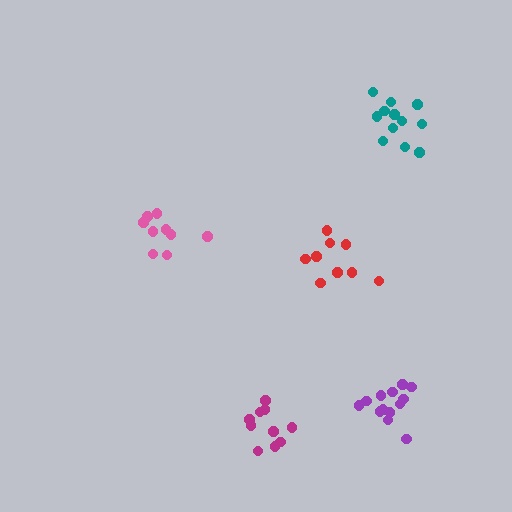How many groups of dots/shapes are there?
There are 5 groups.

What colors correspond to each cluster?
The clusters are colored: magenta, purple, teal, pink, red.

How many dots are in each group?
Group 1: 10 dots, Group 2: 13 dots, Group 3: 12 dots, Group 4: 9 dots, Group 5: 9 dots (53 total).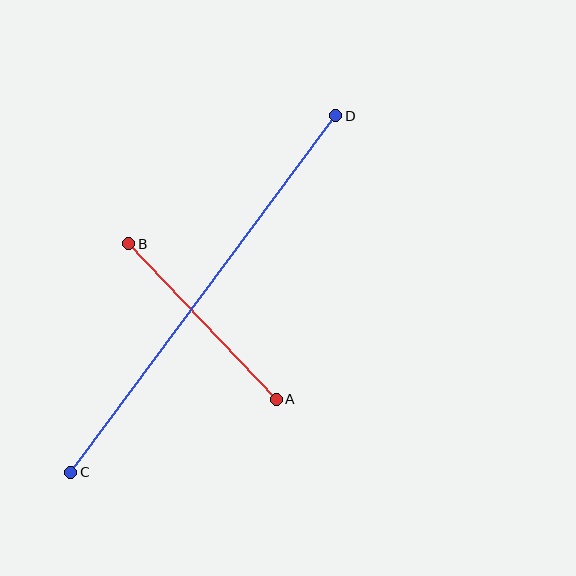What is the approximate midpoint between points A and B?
The midpoint is at approximately (203, 322) pixels.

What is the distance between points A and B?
The distance is approximately 214 pixels.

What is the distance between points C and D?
The distance is approximately 444 pixels.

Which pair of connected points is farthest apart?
Points C and D are farthest apart.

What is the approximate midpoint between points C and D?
The midpoint is at approximately (203, 294) pixels.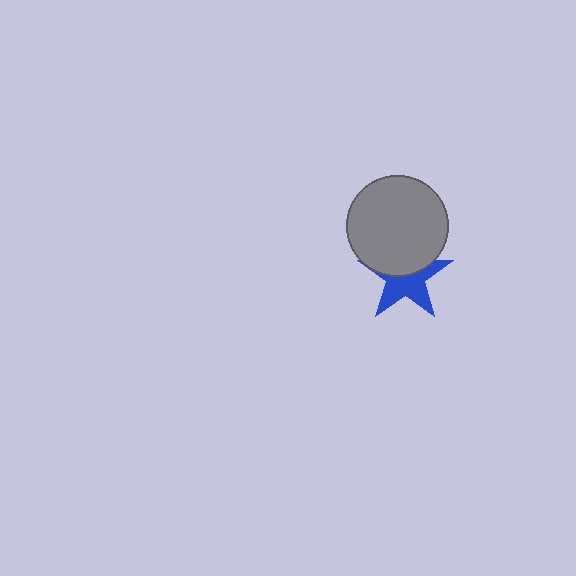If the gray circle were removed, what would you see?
You would see the complete blue star.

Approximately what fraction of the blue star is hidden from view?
Roughly 45% of the blue star is hidden behind the gray circle.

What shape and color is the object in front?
The object in front is a gray circle.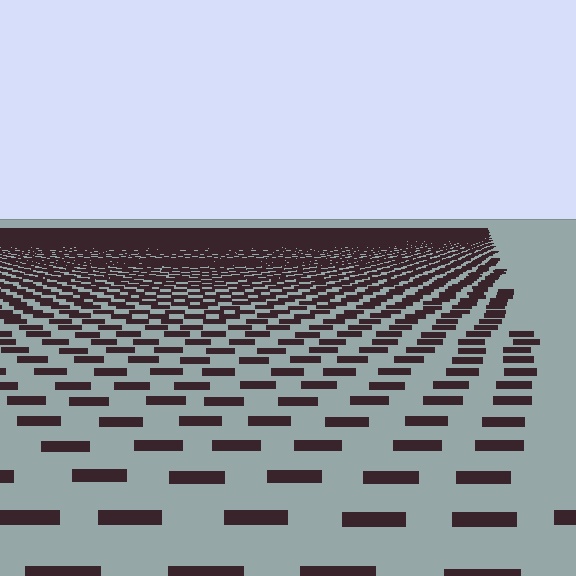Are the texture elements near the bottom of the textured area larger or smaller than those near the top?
Larger. Near the bottom, elements are closer to the viewer and appear at a bigger on-screen size.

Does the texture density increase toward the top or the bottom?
Density increases toward the top.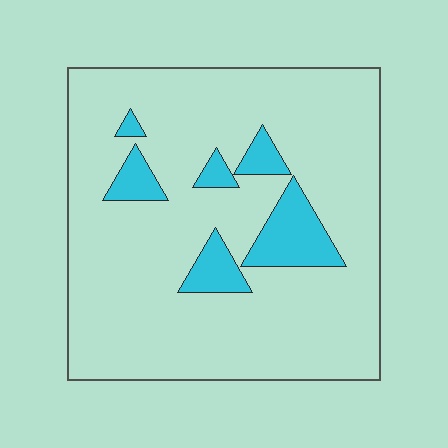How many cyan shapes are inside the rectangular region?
6.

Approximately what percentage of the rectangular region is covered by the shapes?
Approximately 15%.